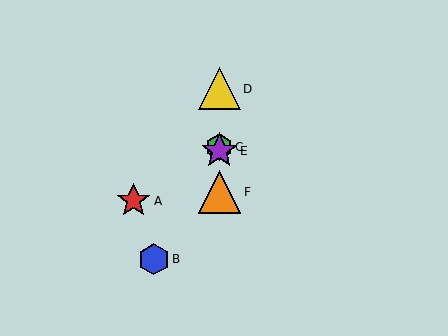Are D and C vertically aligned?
Yes, both are at x≈219.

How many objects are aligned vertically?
4 objects (C, D, E, F) are aligned vertically.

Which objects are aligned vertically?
Objects C, D, E, F are aligned vertically.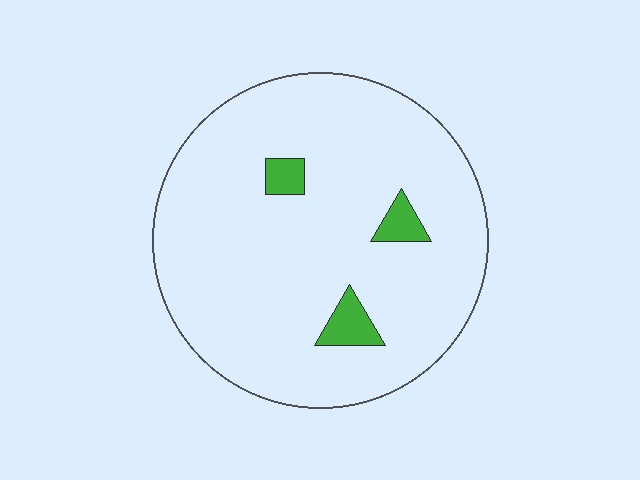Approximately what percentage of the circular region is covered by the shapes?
Approximately 5%.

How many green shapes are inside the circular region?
3.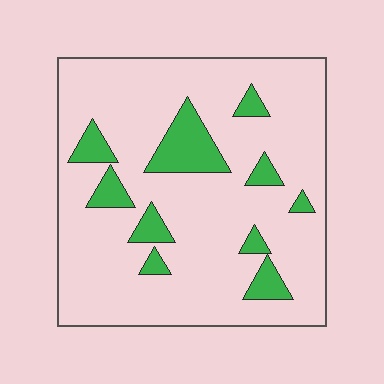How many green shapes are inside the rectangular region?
10.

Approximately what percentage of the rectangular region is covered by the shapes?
Approximately 15%.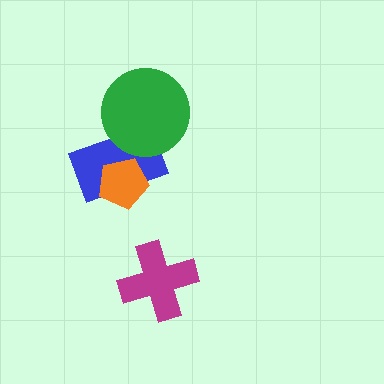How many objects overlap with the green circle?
1 object overlaps with the green circle.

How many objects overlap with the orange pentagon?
1 object overlaps with the orange pentagon.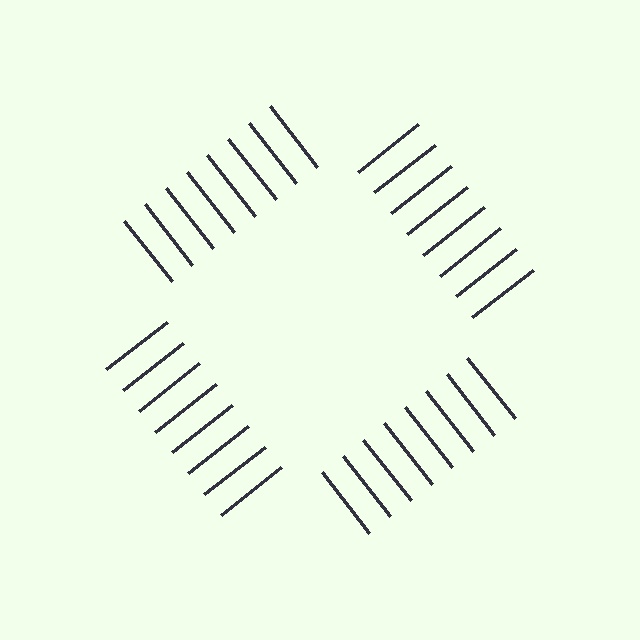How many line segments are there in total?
32 — 8 along each of the 4 edges.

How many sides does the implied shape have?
4 sides — the line-ends trace a square.